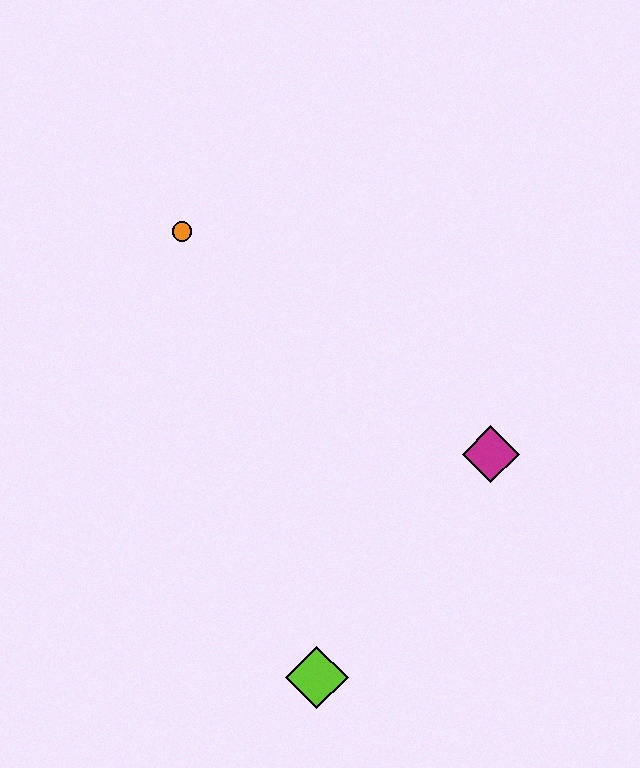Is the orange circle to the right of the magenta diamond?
No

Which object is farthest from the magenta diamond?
The orange circle is farthest from the magenta diamond.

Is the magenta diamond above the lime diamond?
Yes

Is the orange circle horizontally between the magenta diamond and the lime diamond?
No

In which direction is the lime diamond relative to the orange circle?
The lime diamond is below the orange circle.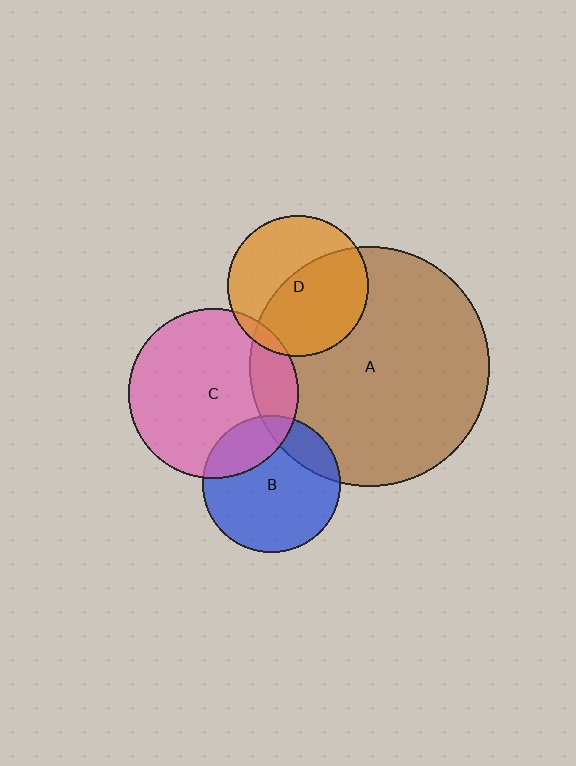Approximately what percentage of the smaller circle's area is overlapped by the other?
Approximately 55%.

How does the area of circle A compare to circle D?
Approximately 2.9 times.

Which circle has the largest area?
Circle A (brown).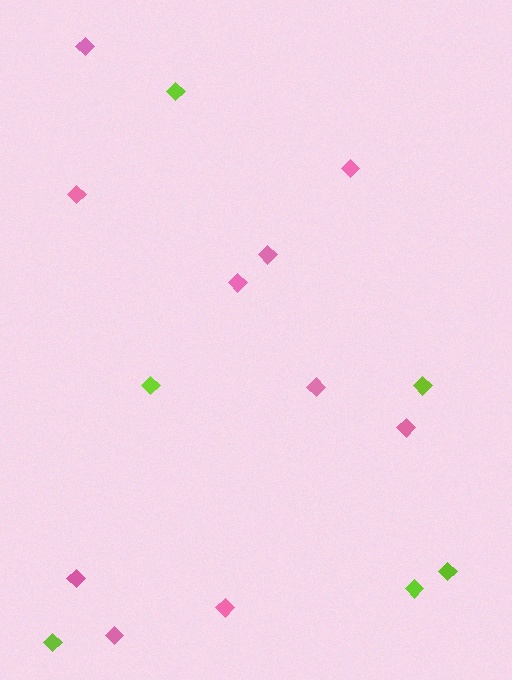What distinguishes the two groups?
There are 2 groups: one group of lime diamonds (6) and one group of pink diamonds (10).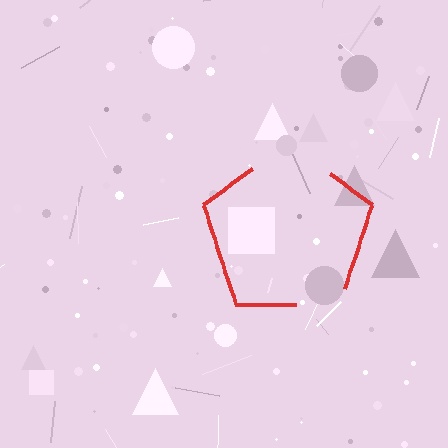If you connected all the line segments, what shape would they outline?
They would outline a pentagon.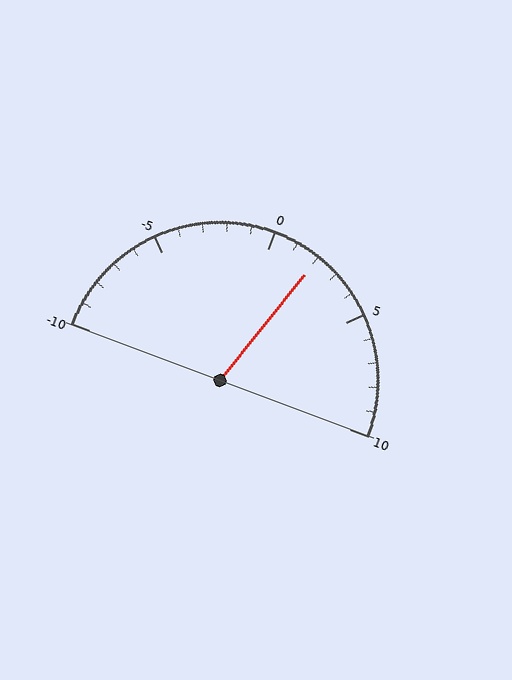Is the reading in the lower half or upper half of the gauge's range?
The reading is in the upper half of the range (-10 to 10).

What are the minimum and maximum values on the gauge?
The gauge ranges from -10 to 10.